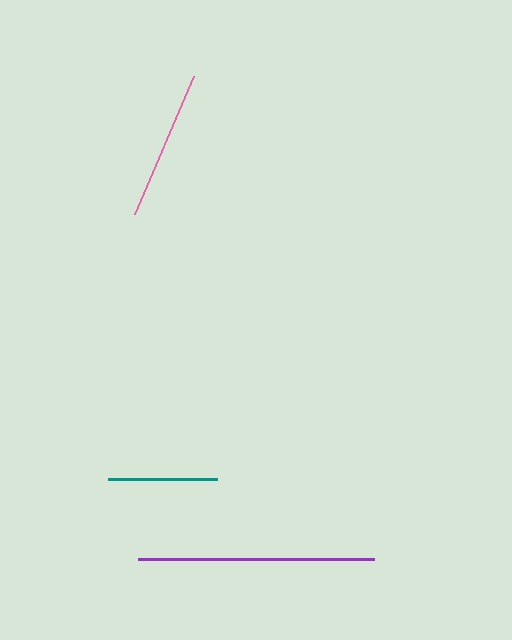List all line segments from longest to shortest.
From longest to shortest: purple, pink, teal.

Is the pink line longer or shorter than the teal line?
The pink line is longer than the teal line.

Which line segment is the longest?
The purple line is the longest at approximately 236 pixels.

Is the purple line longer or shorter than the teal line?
The purple line is longer than the teal line.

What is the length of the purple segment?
The purple segment is approximately 236 pixels long.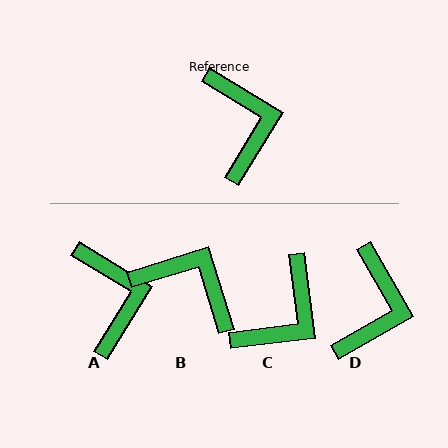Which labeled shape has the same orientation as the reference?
A.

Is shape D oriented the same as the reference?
No, it is off by about 28 degrees.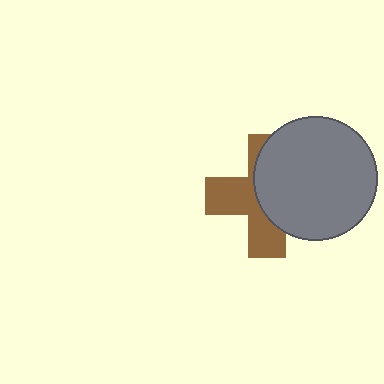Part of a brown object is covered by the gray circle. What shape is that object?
It is a cross.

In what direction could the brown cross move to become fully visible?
The brown cross could move left. That would shift it out from behind the gray circle entirely.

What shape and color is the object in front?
The object in front is a gray circle.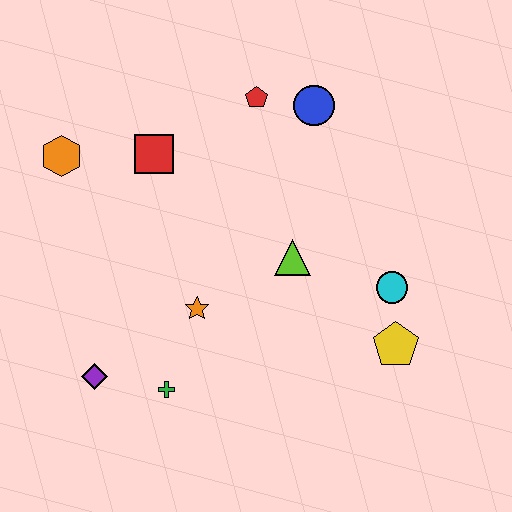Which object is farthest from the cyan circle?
The orange hexagon is farthest from the cyan circle.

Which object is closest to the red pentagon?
The blue circle is closest to the red pentagon.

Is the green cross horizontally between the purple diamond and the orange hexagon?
No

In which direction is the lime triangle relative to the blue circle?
The lime triangle is below the blue circle.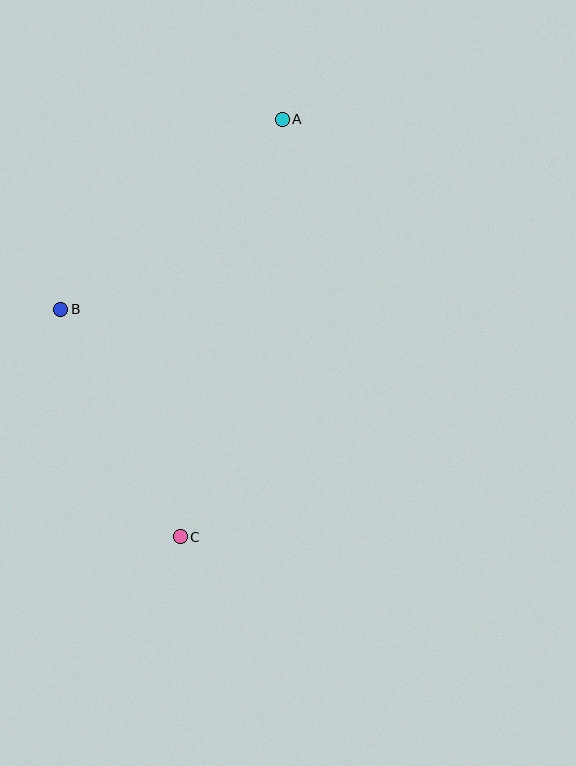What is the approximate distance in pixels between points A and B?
The distance between A and B is approximately 292 pixels.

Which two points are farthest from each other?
Points A and C are farthest from each other.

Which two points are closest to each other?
Points B and C are closest to each other.